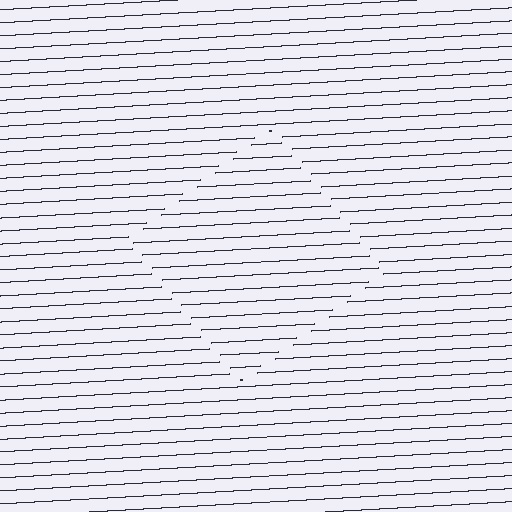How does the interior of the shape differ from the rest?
The interior of the shape contains the same grating, shifted by half a period — the contour is defined by the phase discontinuity where line-ends from the inner and outer gratings abut.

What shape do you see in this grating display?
An illusory square. The interior of the shape contains the same grating, shifted by half a period — the contour is defined by the phase discontinuity where line-ends from the inner and outer gratings abut.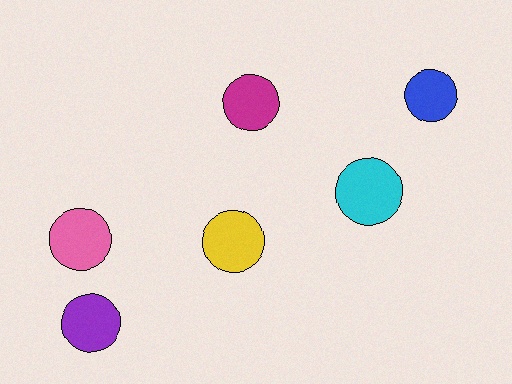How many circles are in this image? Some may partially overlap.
There are 6 circles.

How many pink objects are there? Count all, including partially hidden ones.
There is 1 pink object.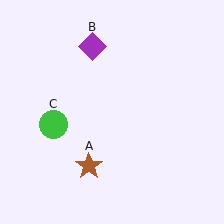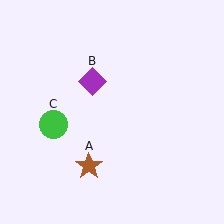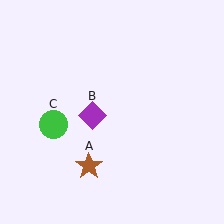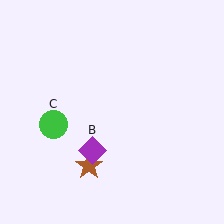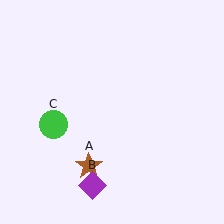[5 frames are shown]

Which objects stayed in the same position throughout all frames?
Brown star (object A) and green circle (object C) remained stationary.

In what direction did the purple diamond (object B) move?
The purple diamond (object B) moved down.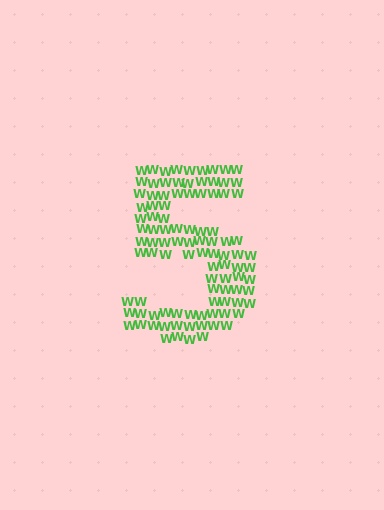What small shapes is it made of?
It is made of small letter W's.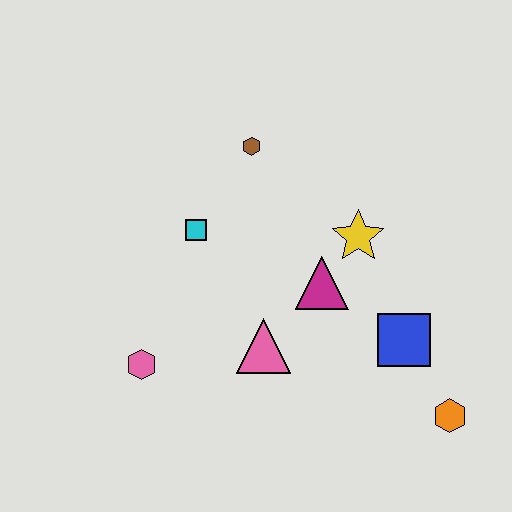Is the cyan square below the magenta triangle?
No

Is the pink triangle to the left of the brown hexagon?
No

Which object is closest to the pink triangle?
The magenta triangle is closest to the pink triangle.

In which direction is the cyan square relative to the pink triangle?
The cyan square is above the pink triangle.